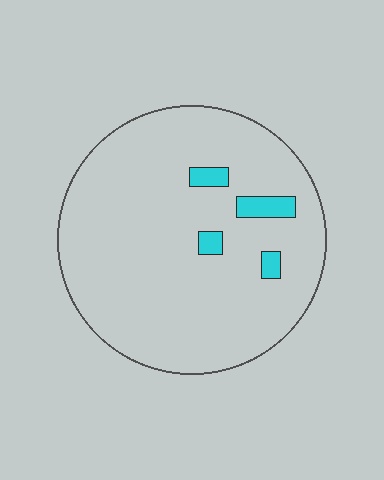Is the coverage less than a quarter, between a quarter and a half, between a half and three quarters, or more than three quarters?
Less than a quarter.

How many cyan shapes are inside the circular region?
4.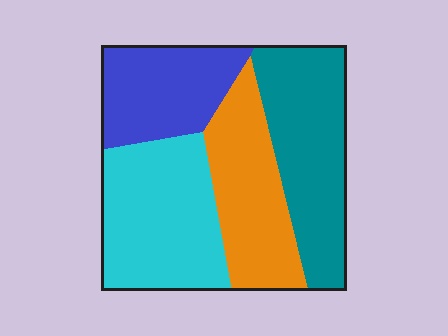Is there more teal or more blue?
Teal.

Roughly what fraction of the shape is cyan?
Cyan covers roughly 30% of the shape.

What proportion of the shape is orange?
Orange takes up between a sixth and a third of the shape.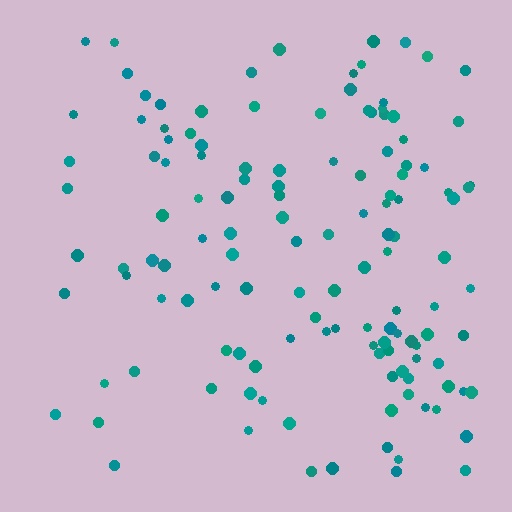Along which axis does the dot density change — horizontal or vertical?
Horizontal.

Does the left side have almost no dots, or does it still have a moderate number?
Still a moderate number, just noticeably fewer than the right.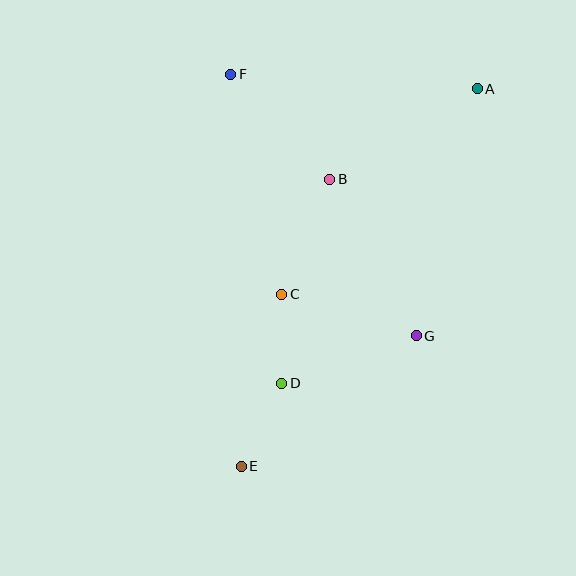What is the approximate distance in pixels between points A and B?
The distance between A and B is approximately 173 pixels.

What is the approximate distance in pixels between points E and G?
The distance between E and G is approximately 219 pixels.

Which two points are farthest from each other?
Points A and E are farthest from each other.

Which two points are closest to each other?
Points C and D are closest to each other.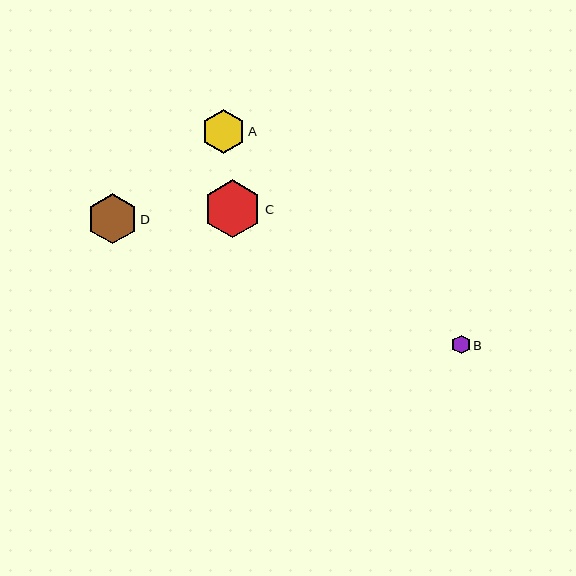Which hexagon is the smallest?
Hexagon B is the smallest with a size of approximately 19 pixels.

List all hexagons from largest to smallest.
From largest to smallest: C, D, A, B.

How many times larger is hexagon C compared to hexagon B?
Hexagon C is approximately 3.1 times the size of hexagon B.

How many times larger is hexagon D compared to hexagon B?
Hexagon D is approximately 2.7 times the size of hexagon B.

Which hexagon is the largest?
Hexagon C is the largest with a size of approximately 58 pixels.